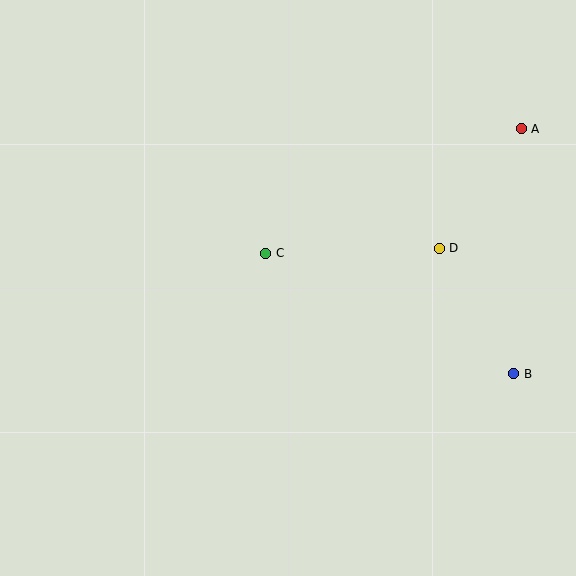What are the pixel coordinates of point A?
Point A is at (521, 129).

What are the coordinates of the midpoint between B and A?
The midpoint between B and A is at (517, 251).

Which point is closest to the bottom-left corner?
Point C is closest to the bottom-left corner.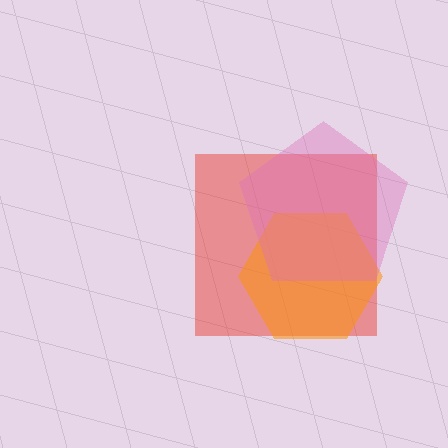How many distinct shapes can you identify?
There are 3 distinct shapes: a red square, an orange hexagon, a pink pentagon.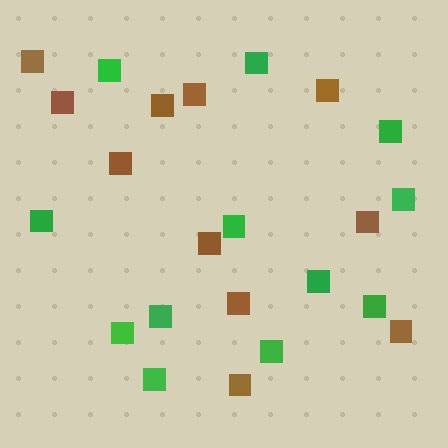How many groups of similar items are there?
There are 2 groups: one group of brown squares (11) and one group of green squares (12).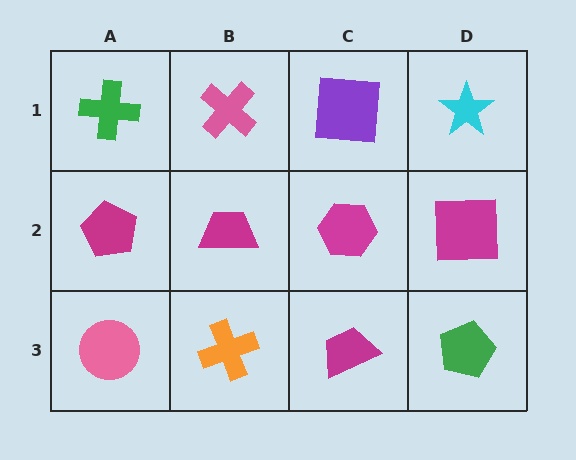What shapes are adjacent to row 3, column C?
A magenta hexagon (row 2, column C), an orange cross (row 3, column B), a green pentagon (row 3, column D).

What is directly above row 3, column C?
A magenta hexagon.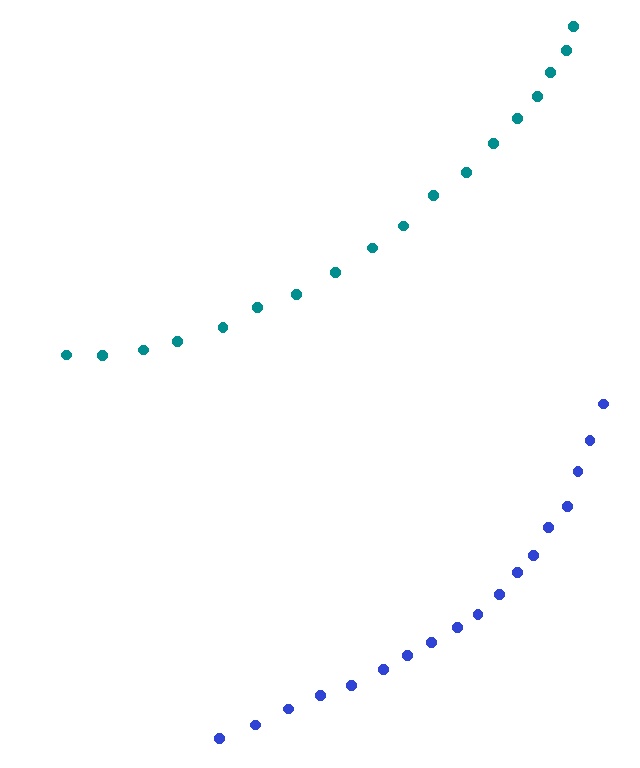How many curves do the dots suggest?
There are 2 distinct paths.